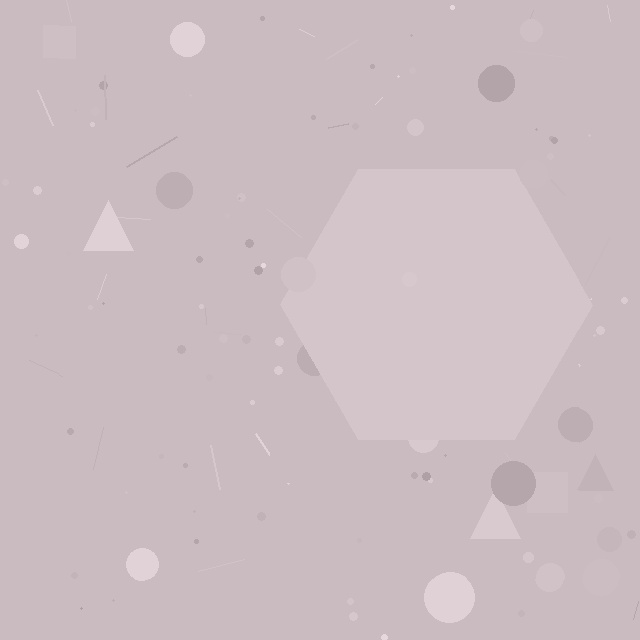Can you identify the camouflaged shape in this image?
The camouflaged shape is a hexagon.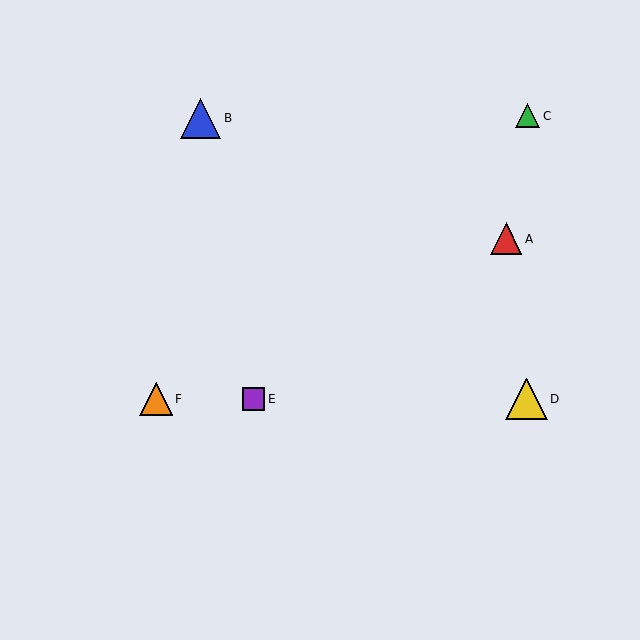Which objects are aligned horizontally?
Objects D, E, F are aligned horizontally.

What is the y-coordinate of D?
Object D is at y≈399.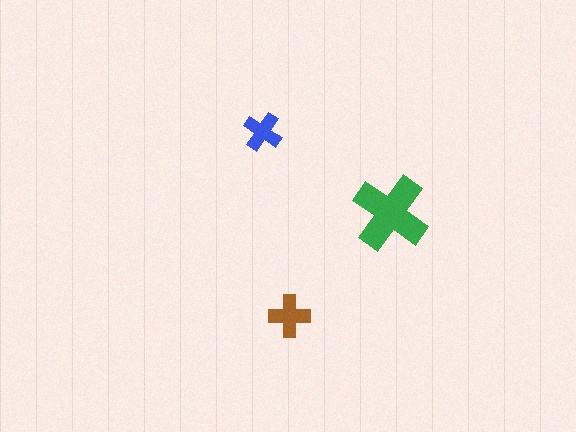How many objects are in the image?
There are 3 objects in the image.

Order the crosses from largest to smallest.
the green one, the brown one, the blue one.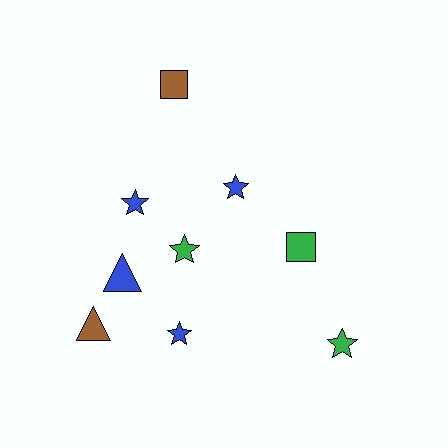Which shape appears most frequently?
Star, with 5 objects.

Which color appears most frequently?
Blue, with 4 objects.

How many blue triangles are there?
There is 1 blue triangle.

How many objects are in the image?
There are 9 objects.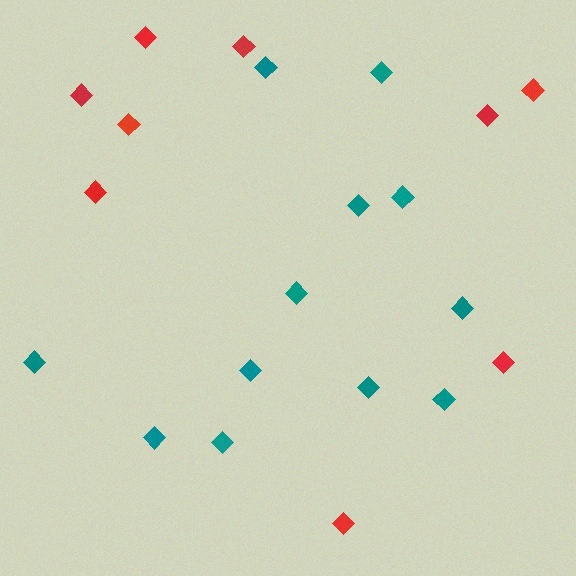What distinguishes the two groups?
There are 2 groups: one group of red diamonds (9) and one group of teal diamonds (12).